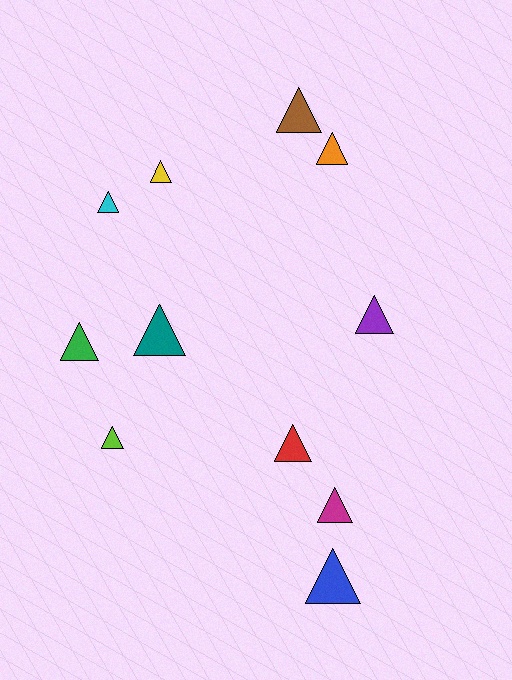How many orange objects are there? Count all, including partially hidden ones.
There is 1 orange object.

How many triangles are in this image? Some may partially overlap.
There are 11 triangles.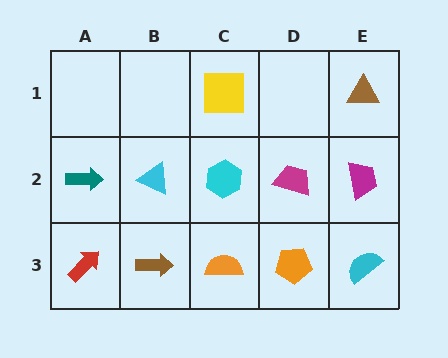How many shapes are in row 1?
2 shapes.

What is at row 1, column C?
A yellow square.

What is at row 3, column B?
A brown arrow.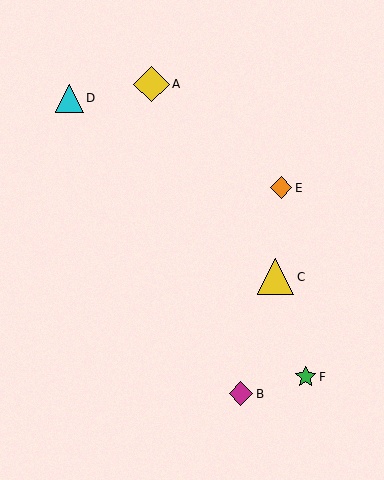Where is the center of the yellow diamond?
The center of the yellow diamond is at (151, 84).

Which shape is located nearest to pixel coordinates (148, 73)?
The yellow diamond (labeled A) at (151, 84) is nearest to that location.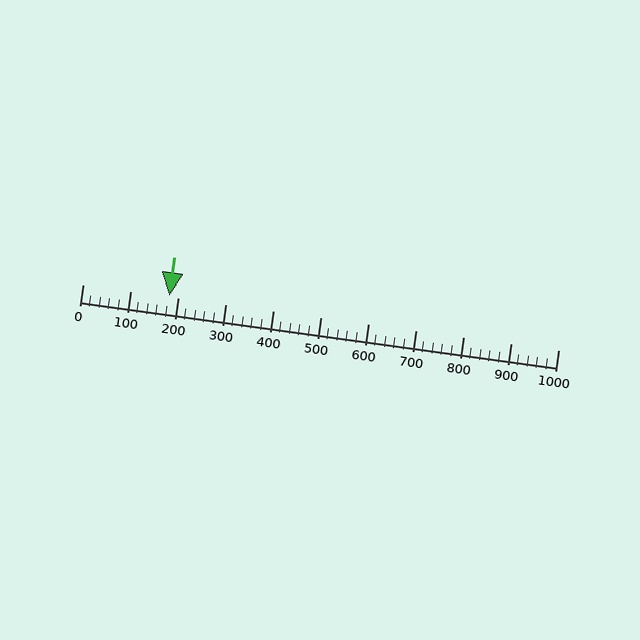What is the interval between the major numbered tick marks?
The major tick marks are spaced 100 units apart.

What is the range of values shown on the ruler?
The ruler shows values from 0 to 1000.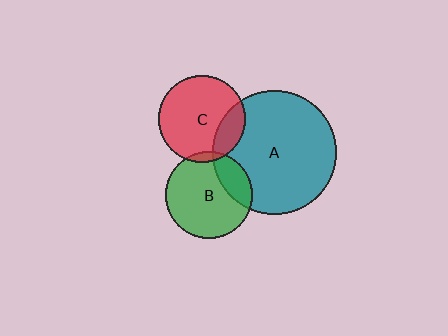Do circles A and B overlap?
Yes.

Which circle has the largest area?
Circle A (teal).